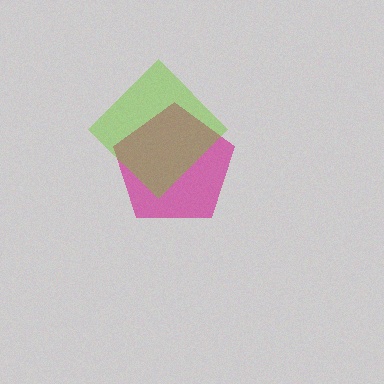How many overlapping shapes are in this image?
There are 2 overlapping shapes in the image.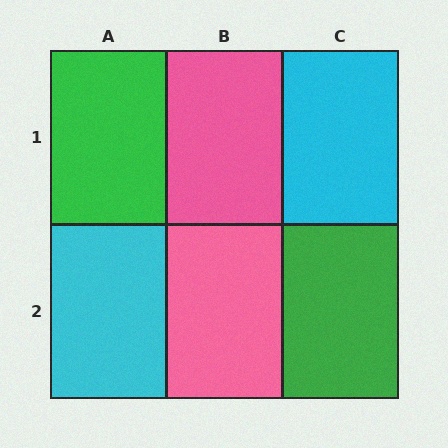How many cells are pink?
2 cells are pink.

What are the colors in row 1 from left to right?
Green, pink, cyan.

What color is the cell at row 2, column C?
Green.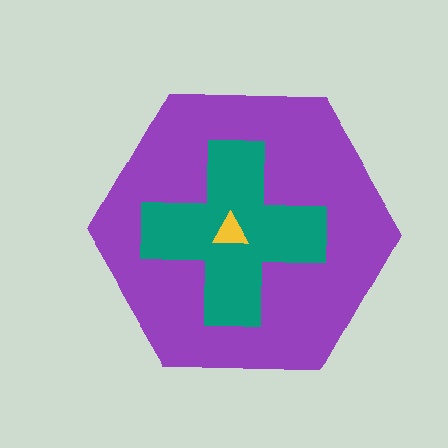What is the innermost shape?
The yellow triangle.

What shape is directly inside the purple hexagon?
The teal cross.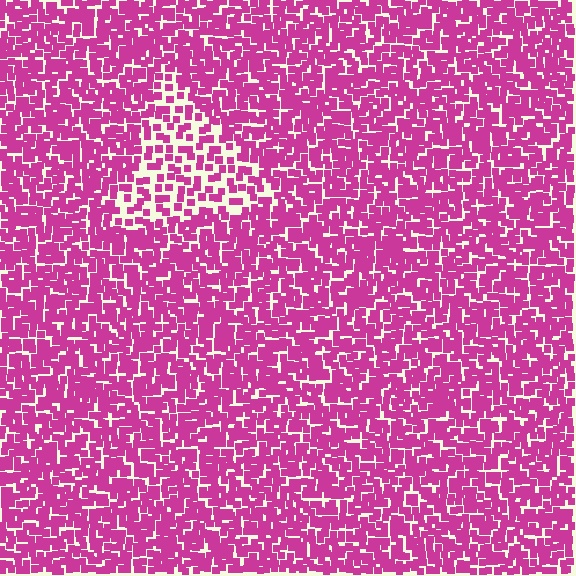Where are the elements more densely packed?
The elements are more densely packed outside the triangle boundary.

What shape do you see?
I see a triangle.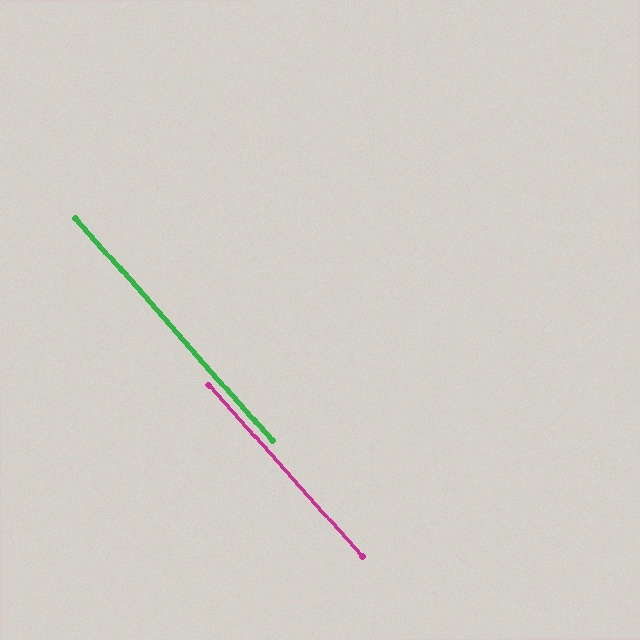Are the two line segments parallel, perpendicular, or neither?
Parallel — their directions differ by only 0.3°.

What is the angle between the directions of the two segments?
Approximately 0 degrees.